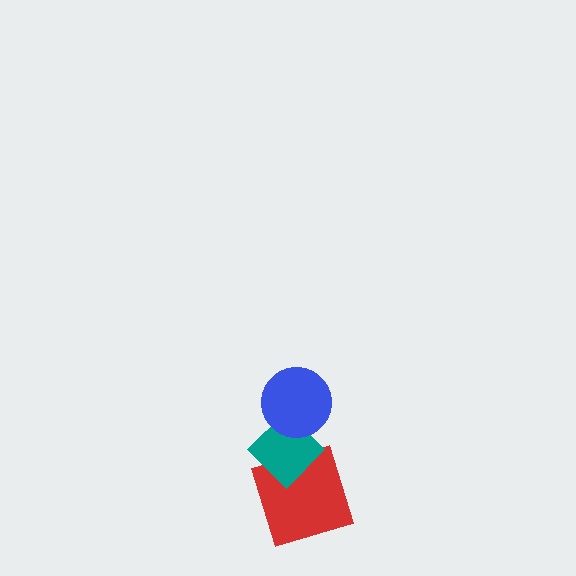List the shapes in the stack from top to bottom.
From top to bottom: the blue circle, the teal diamond, the red square.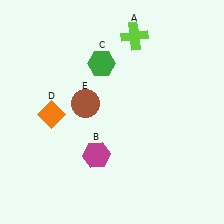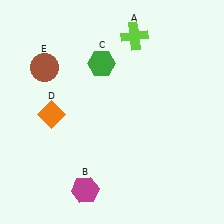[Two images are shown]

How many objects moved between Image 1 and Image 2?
2 objects moved between the two images.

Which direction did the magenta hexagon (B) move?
The magenta hexagon (B) moved down.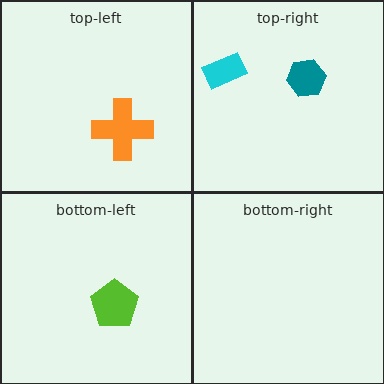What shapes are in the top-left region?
The orange cross.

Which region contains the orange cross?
The top-left region.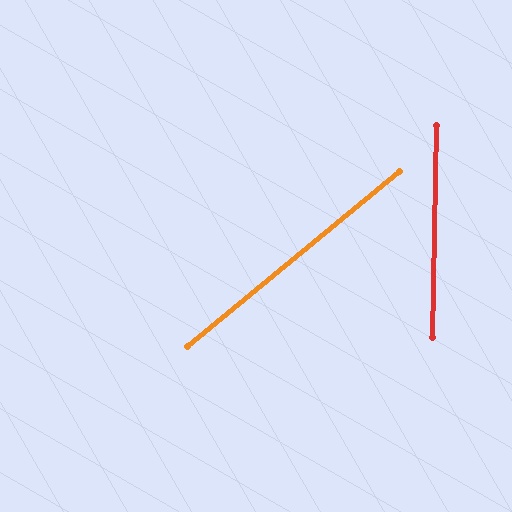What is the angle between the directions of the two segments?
Approximately 49 degrees.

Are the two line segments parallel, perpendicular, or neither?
Neither parallel nor perpendicular — they differ by about 49°.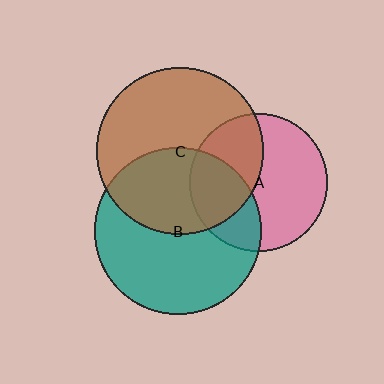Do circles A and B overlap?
Yes.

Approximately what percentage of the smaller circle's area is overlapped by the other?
Approximately 35%.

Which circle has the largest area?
Circle B (teal).